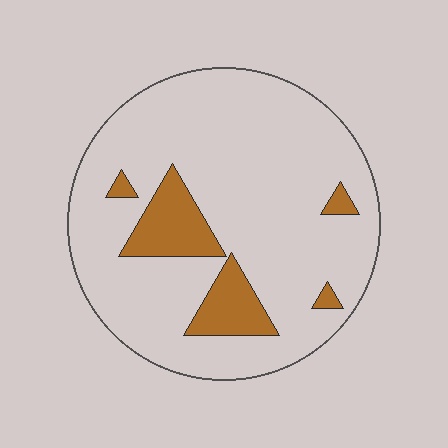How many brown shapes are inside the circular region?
5.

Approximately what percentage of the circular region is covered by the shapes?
Approximately 15%.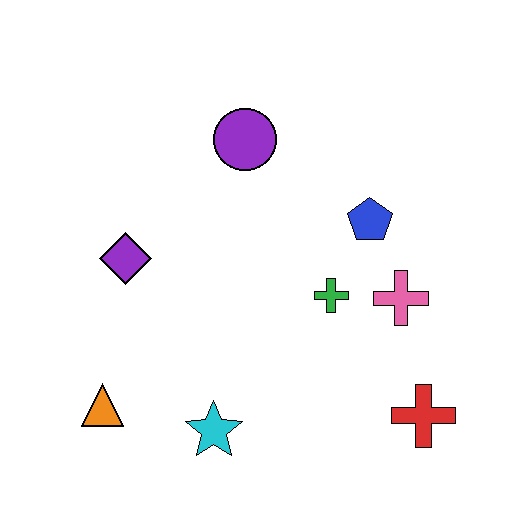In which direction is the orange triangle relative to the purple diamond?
The orange triangle is below the purple diamond.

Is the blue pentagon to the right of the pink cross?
No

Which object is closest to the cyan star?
The orange triangle is closest to the cyan star.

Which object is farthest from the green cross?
The orange triangle is farthest from the green cross.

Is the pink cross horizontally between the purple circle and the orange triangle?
No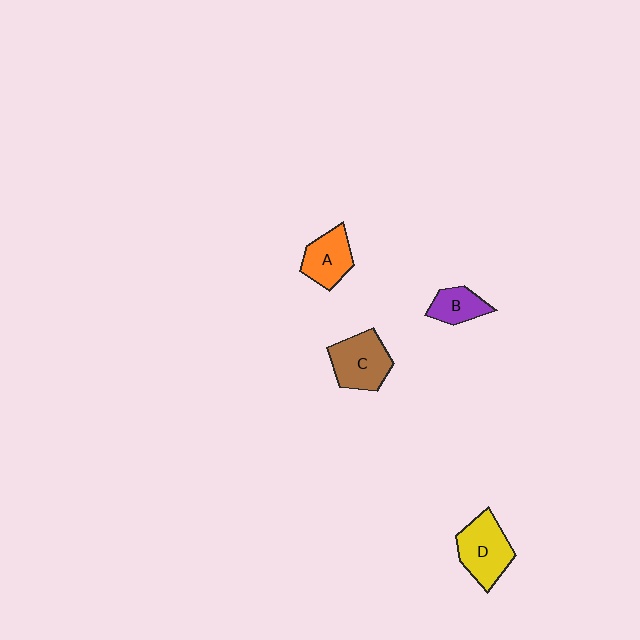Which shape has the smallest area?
Shape B (purple).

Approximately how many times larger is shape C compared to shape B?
Approximately 1.7 times.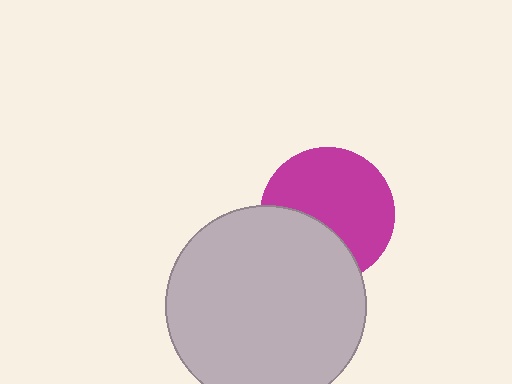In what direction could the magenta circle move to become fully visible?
The magenta circle could move up. That would shift it out from behind the light gray circle entirely.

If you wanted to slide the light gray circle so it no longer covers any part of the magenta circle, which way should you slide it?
Slide it down — that is the most direct way to separate the two shapes.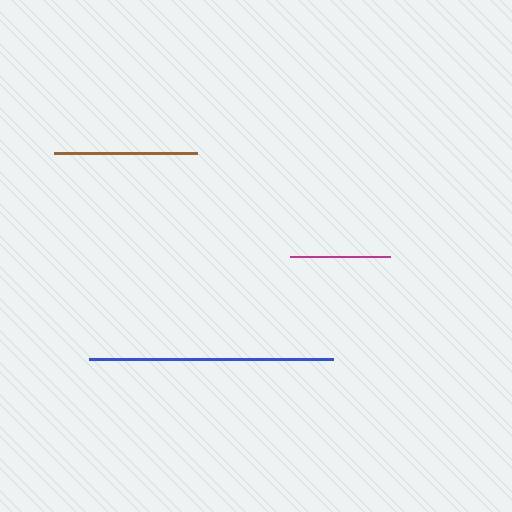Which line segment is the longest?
The blue line is the longest at approximately 244 pixels.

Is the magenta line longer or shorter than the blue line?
The blue line is longer than the magenta line.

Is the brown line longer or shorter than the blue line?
The blue line is longer than the brown line.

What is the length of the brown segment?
The brown segment is approximately 143 pixels long.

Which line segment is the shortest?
The magenta line is the shortest at approximately 100 pixels.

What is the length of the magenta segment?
The magenta segment is approximately 100 pixels long.